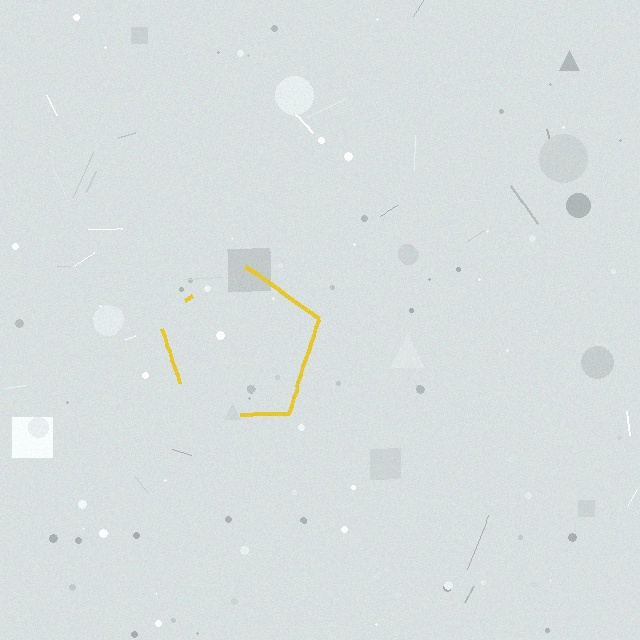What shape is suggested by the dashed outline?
The dashed outline suggests a pentagon.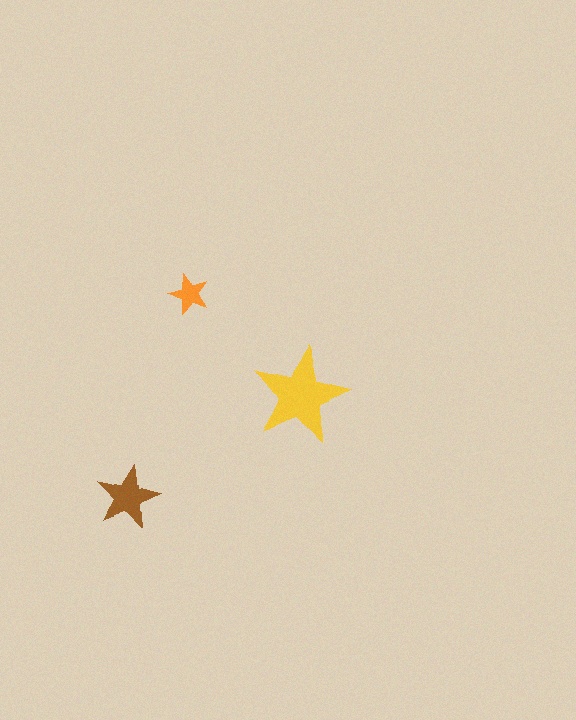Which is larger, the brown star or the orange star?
The brown one.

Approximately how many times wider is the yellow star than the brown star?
About 1.5 times wider.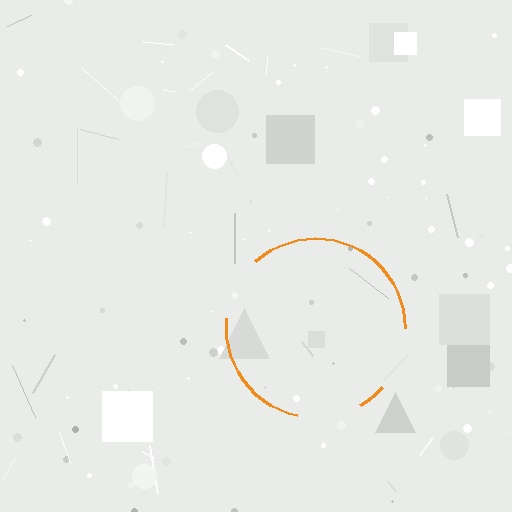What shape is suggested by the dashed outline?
The dashed outline suggests a circle.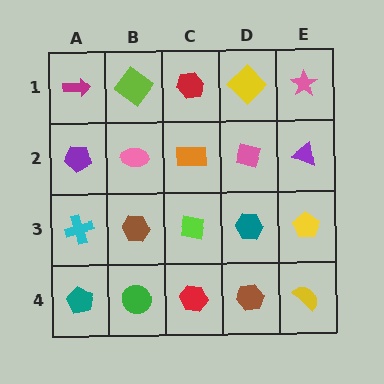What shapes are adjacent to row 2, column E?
A pink star (row 1, column E), a yellow pentagon (row 3, column E), a pink diamond (row 2, column D).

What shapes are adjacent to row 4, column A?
A cyan cross (row 3, column A), a green circle (row 4, column B).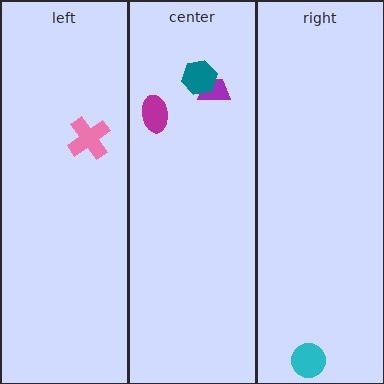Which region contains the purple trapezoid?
The center region.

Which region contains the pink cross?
The left region.